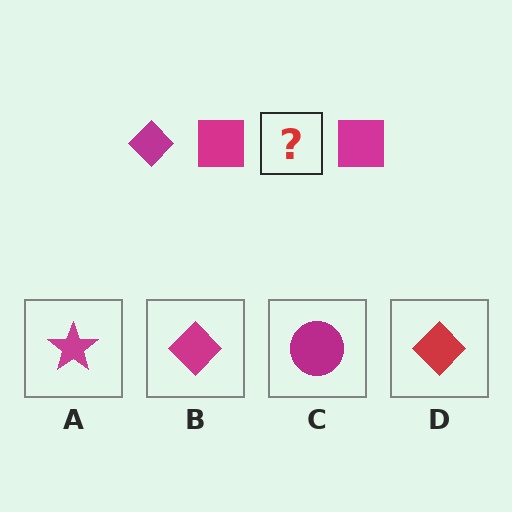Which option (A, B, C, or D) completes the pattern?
B.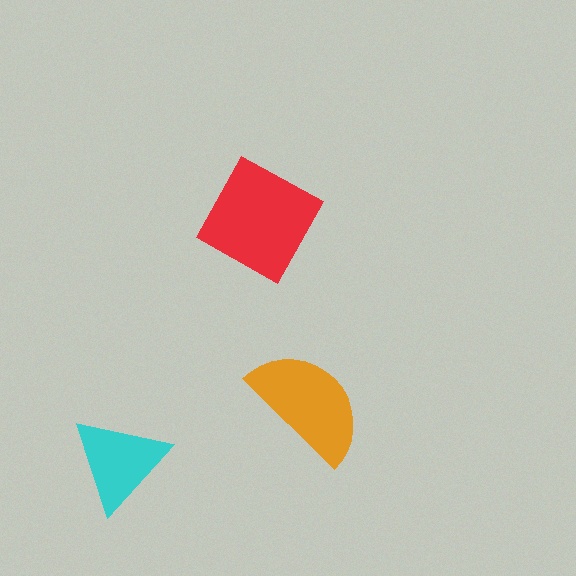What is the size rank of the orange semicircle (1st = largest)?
2nd.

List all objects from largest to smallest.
The red square, the orange semicircle, the cyan triangle.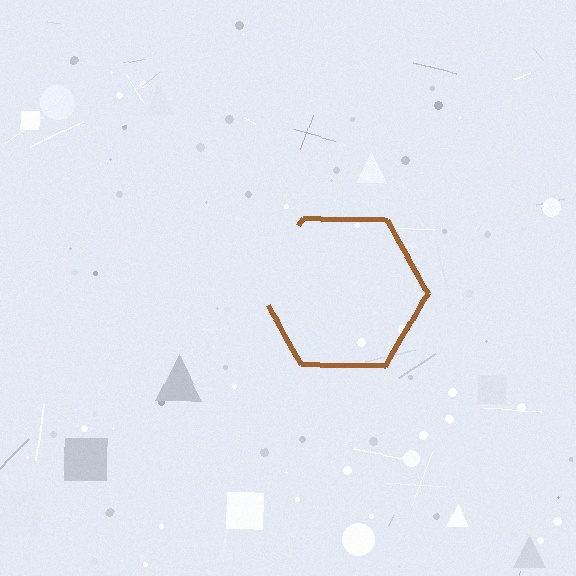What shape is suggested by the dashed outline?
The dashed outline suggests a hexagon.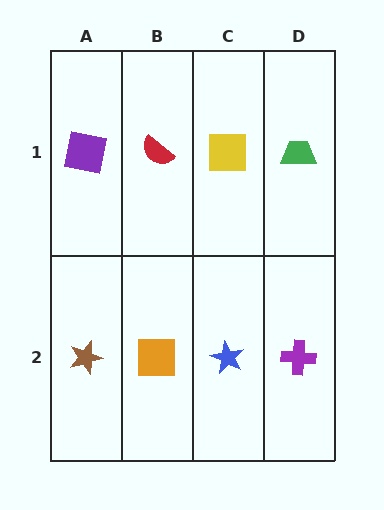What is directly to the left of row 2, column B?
A brown star.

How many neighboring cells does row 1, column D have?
2.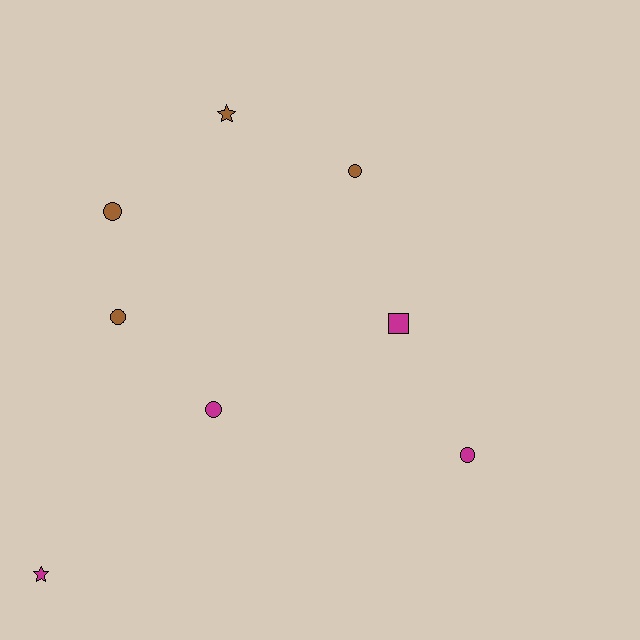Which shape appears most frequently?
Circle, with 5 objects.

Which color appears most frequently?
Magenta, with 4 objects.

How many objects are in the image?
There are 8 objects.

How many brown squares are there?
There are no brown squares.